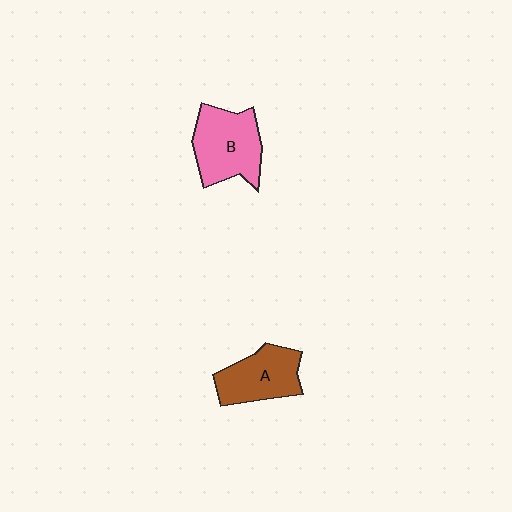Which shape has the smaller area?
Shape A (brown).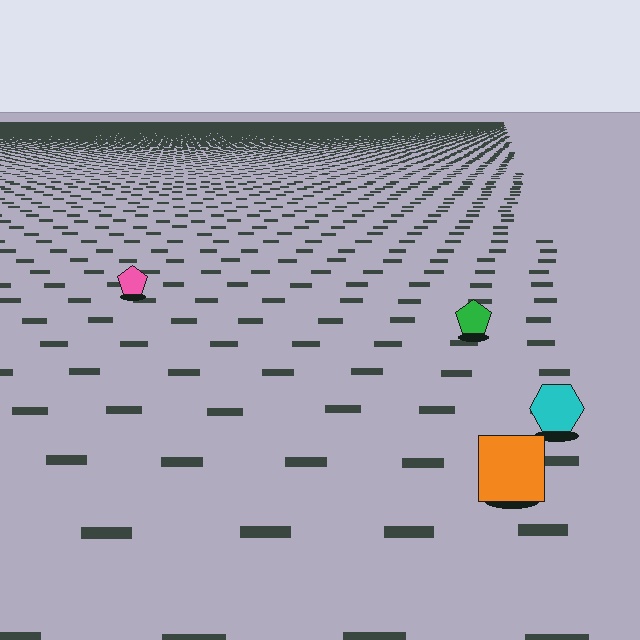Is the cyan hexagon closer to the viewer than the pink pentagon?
Yes. The cyan hexagon is closer — you can tell from the texture gradient: the ground texture is coarser near it.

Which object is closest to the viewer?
The orange square is closest. The texture marks near it are larger and more spread out.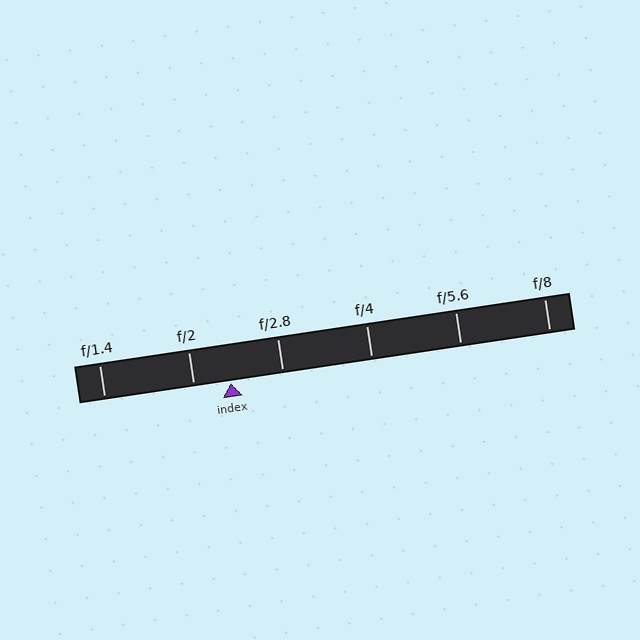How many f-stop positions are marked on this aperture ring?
There are 6 f-stop positions marked.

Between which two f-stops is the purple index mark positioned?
The index mark is between f/2 and f/2.8.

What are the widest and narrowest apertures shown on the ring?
The widest aperture shown is f/1.4 and the narrowest is f/8.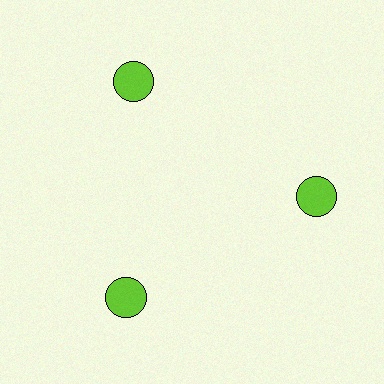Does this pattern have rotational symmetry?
Yes, this pattern has 3-fold rotational symmetry. It looks the same after rotating 120 degrees around the center.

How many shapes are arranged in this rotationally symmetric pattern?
There are 3 shapes, arranged in 3 groups of 1.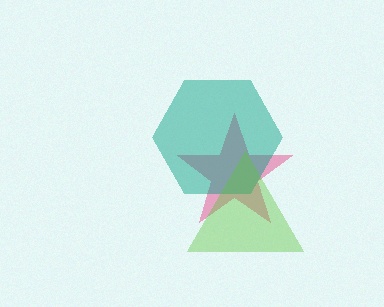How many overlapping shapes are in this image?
There are 3 overlapping shapes in the image.